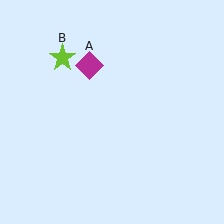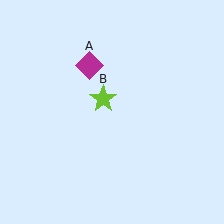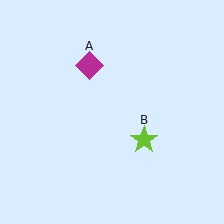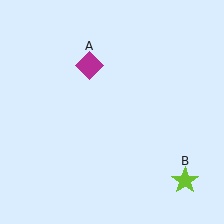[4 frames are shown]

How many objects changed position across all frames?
1 object changed position: lime star (object B).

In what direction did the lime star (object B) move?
The lime star (object B) moved down and to the right.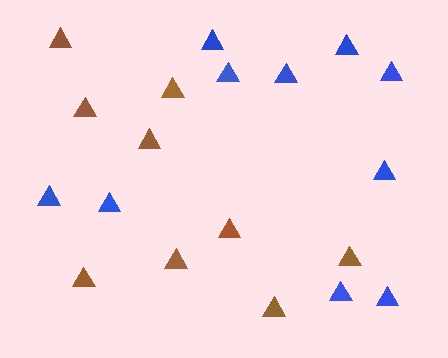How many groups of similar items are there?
There are 2 groups: one group of brown triangles (9) and one group of blue triangles (10).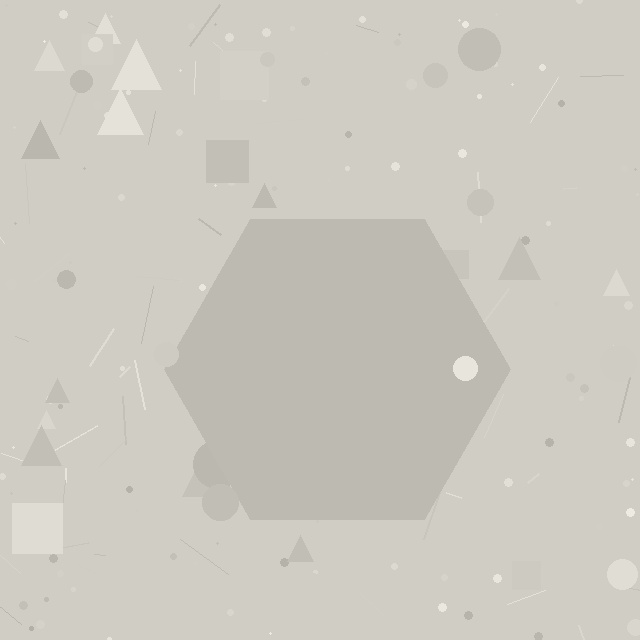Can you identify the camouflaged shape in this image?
The camouflaged shape is a hexagon.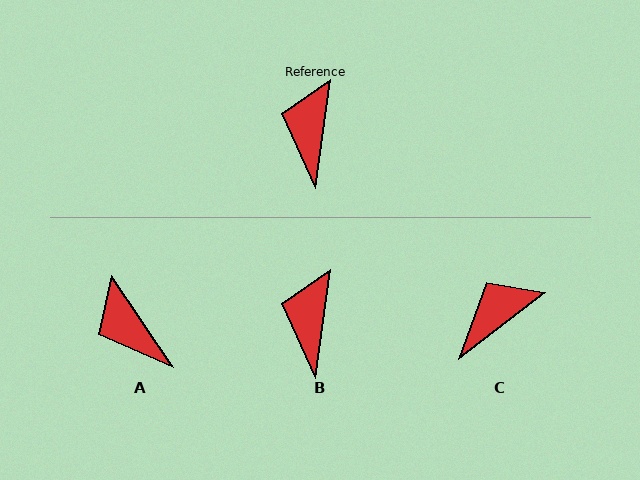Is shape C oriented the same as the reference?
No, it is off by about 44 degrees.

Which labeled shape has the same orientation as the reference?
B.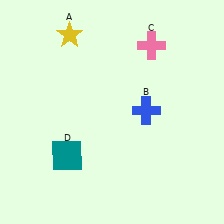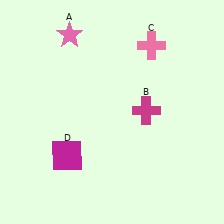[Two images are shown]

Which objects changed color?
A changed from yellow to pink. B changed from blue to magenta. D changed from teal to magenta.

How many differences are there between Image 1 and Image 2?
There are 3 differences between the two images.